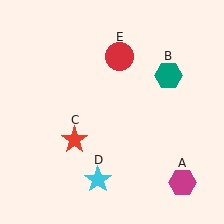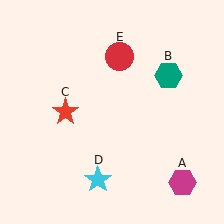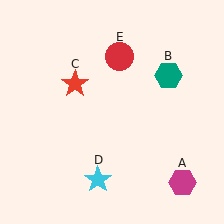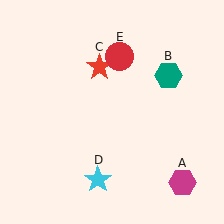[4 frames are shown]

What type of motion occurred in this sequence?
The red star (object C) rotated clockwise around the center of the scene.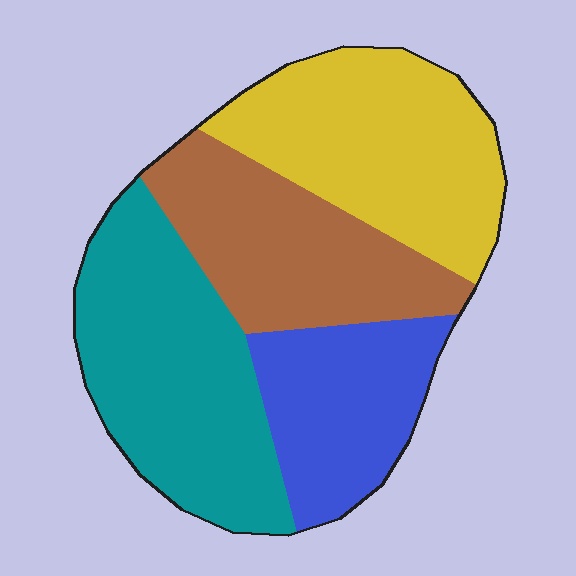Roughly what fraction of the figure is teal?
Teal takes up about one third (1/3) of the figure.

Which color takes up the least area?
Blue, at roughly 20%.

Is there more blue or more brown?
Brown.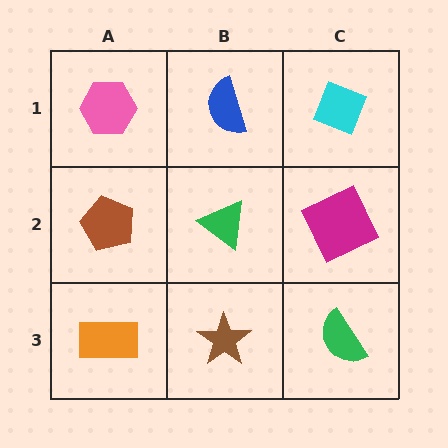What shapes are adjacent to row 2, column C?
A cyan diamond (row 1, column C), a green semicircle (row 3, column C), a green triangle (row 2, column B).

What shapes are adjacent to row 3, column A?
A brown pentagon (row 2, column A), a brown star (row 3, column B).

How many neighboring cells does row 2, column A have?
3.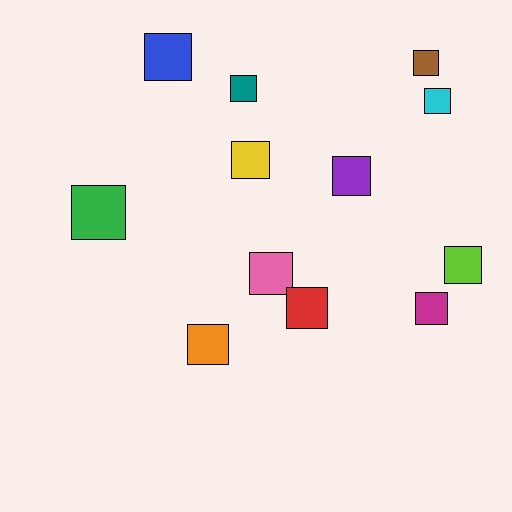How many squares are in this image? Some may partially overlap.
There are 12 squares.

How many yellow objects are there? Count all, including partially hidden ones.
There is 1 yellow object.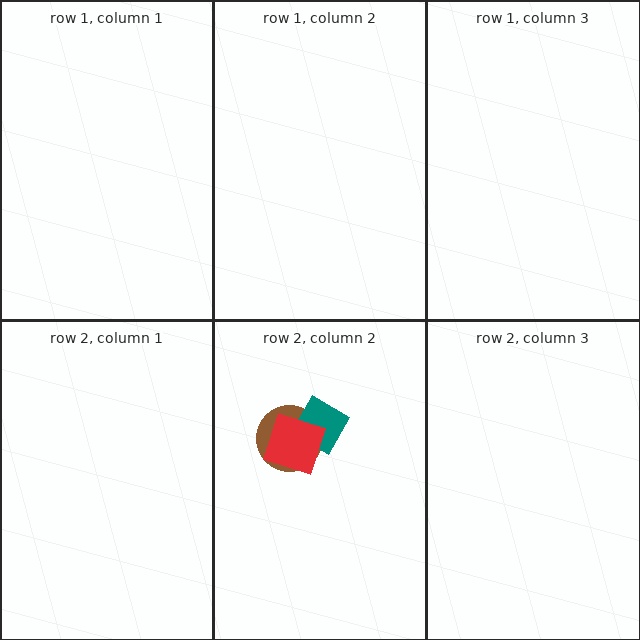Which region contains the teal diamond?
The row 2, column 2 region.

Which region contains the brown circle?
The row 2, column 2 region.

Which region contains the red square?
The row 2, column 2 region.